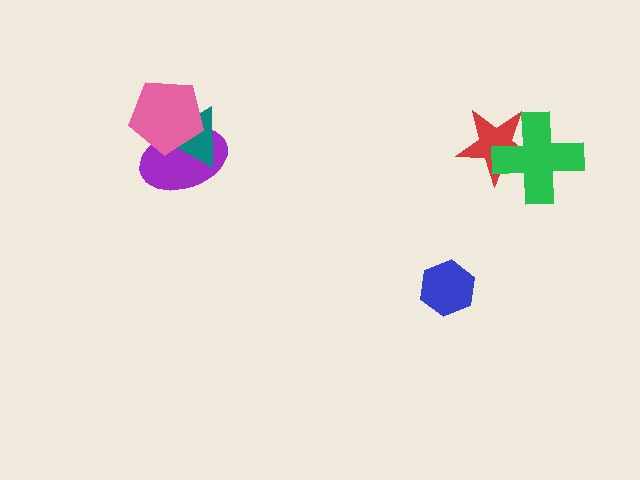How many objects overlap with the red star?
1 object overlaps with the red star.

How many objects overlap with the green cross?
1 object overlaps with the green cross.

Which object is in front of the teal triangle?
The pink pentagon is in front of the teal triangle.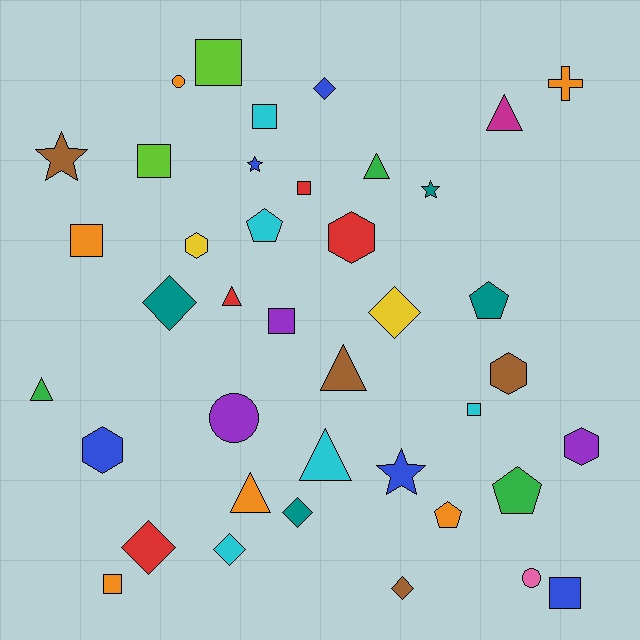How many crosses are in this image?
There is 1 cross.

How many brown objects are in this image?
There are 4 brown objects.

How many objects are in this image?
There are 40 objects.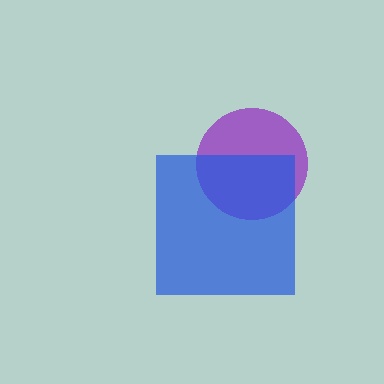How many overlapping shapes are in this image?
There are 2 overlapping shapes in the image.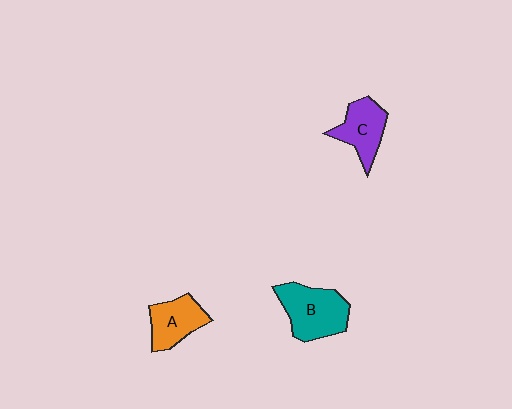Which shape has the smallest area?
Shape A (orange).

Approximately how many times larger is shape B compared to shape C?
Approximately 1.3 times.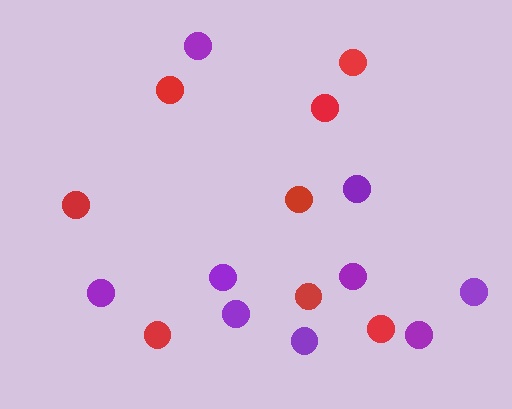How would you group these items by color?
There are 2 groups: one group of purple circles (9) and one group of red circles (8).